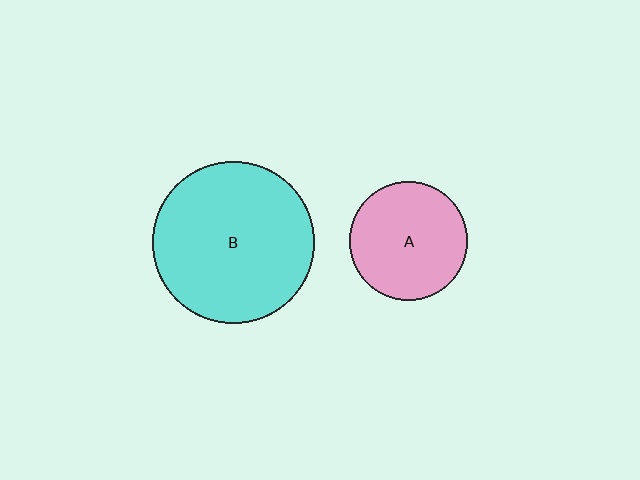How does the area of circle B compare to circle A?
Approximately 1.9 times.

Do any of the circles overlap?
No, none of the circles overlap.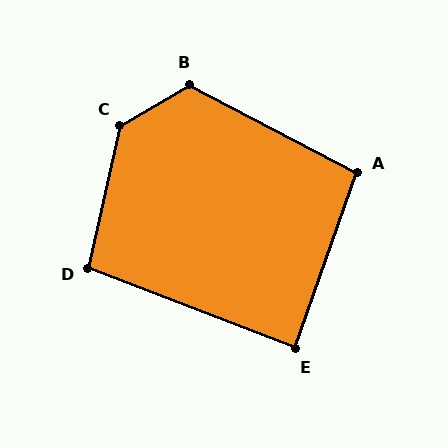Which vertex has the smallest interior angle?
E, at approximately 88 degrees.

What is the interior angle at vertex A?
Approximately 98 degrees (obtuse).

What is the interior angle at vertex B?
Approximately 122 degrees (obtuse).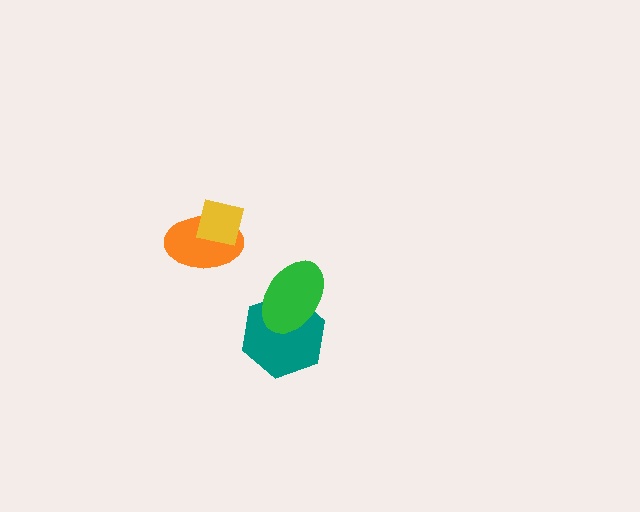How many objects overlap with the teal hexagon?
1 object overlaps with the teal hexagon.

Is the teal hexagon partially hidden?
Yes, it is partially covered by another shape.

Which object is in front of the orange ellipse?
The yellow square is in front of the orange ellipse.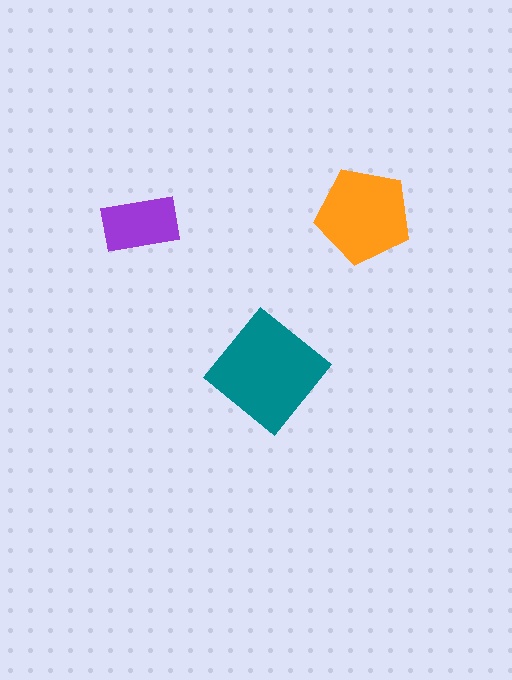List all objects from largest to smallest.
The teal diamond, the orange pentagon, the purple rectangle.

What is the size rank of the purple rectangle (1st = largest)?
3rd.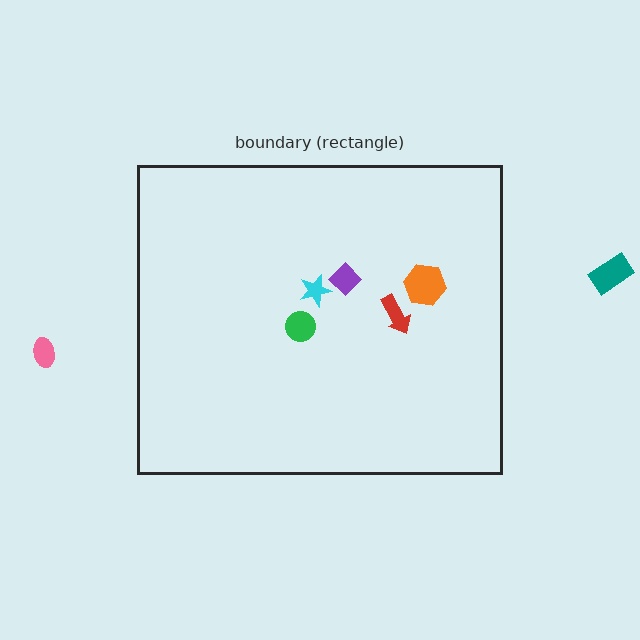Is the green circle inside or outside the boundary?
Inside.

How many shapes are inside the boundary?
5 inside, 2 outside.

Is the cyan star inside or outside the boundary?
Inside.